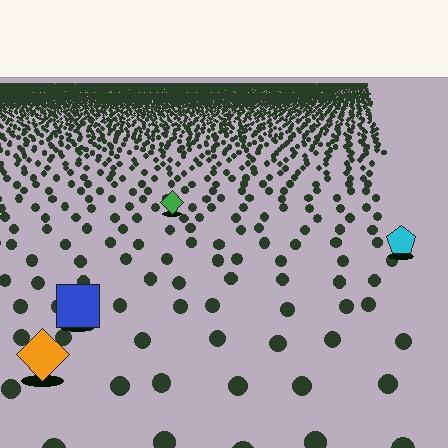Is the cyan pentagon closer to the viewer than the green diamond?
Yes. The cyan pentagon is closer — you can tell from the texture gradient: the ground texture is coarser near it.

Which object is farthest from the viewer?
The green diamond is farthest from the viewer. It appears smaller and the ground texture around it is denser.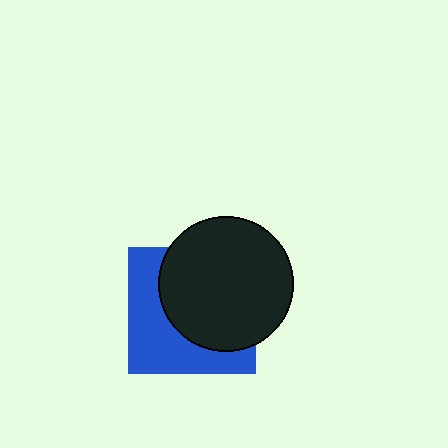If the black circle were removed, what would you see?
You would see the complete blue square.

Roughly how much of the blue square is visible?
A small part of it is visible (roughly 44%).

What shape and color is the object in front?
The object in front is a black circle.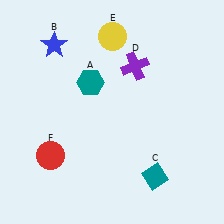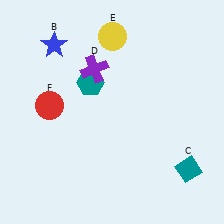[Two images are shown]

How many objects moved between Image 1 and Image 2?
3 objects moved between the two images.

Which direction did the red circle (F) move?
The red circle (F) moved up.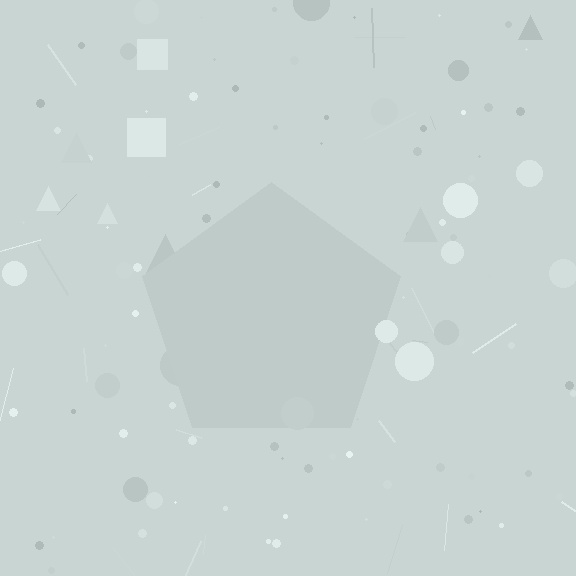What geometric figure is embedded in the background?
A pentagon is embedded in the background.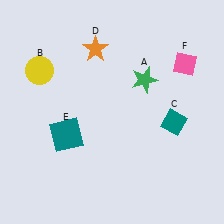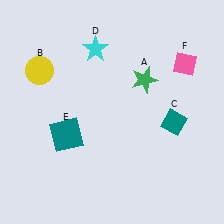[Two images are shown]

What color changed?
The star (D) changed from orange in Image 1 to cyan in Image 2.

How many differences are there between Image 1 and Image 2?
There is 1 difference between the two images.